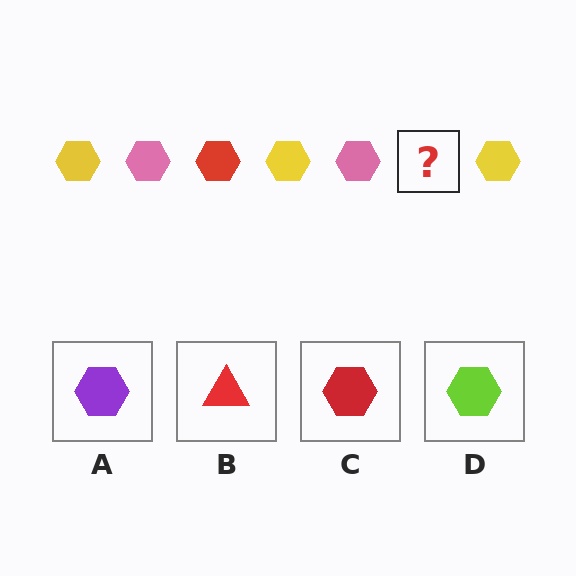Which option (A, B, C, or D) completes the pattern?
C.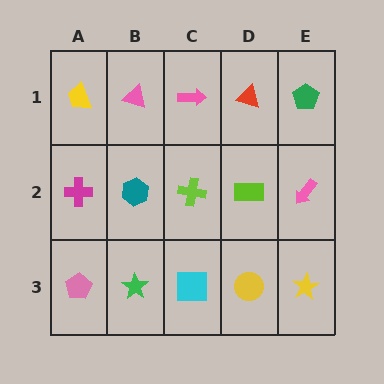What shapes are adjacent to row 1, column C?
A lime cross (row 2, column C), a pink triangle (row 1, column B), a red triangle (row 1, column D).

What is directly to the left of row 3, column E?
A yellow circle.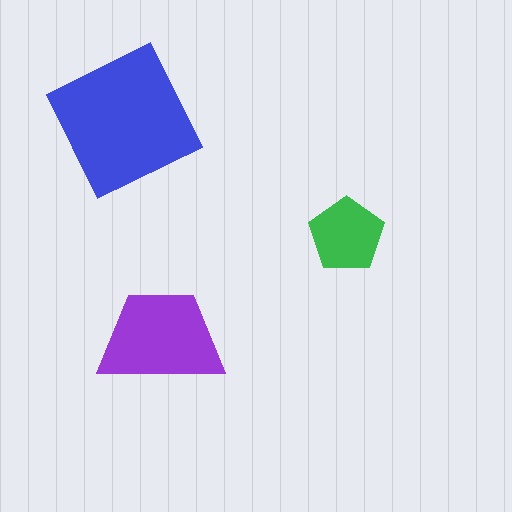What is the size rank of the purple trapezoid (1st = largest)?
2nd.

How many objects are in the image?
There are 3 objects in the image.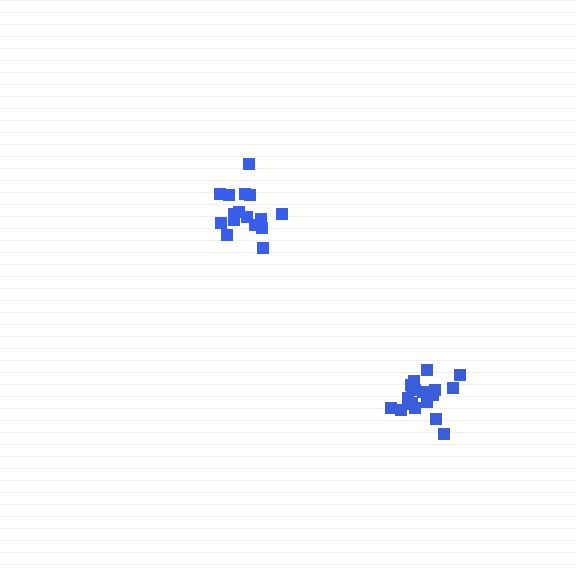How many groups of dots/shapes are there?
There are 2 groups.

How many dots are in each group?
Group 1: 16 dots, Group 2: 19 dots (35 total).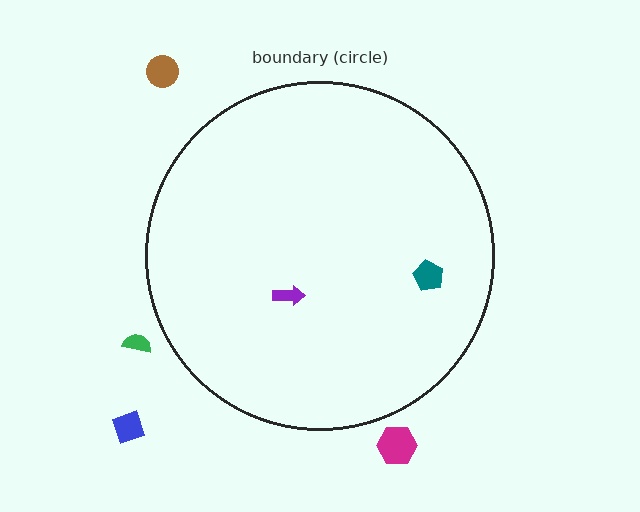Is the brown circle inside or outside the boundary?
Outside.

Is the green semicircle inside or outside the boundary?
Outside.